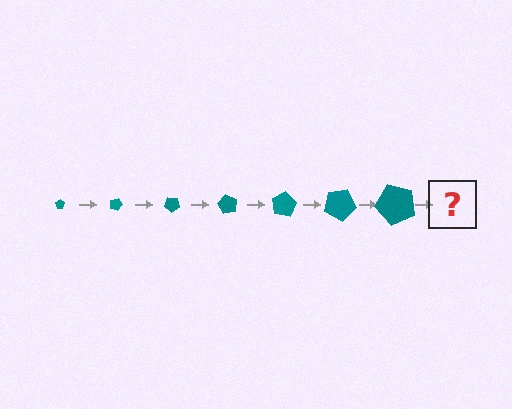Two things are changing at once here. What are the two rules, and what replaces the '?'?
The two rules are that the pentagon grows larger each step and it rotates 20 degrees each step. The '?' should be a pentagon, larger than the previous one and rotated 140 degrees from the start.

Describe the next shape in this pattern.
It should be a pentagon, larger than the previous one and rotated 140 degrees from the start.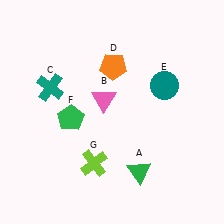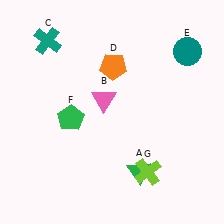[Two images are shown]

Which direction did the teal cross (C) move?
The teal cross (C) moved up.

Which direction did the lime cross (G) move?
The lime cross (G) moved right.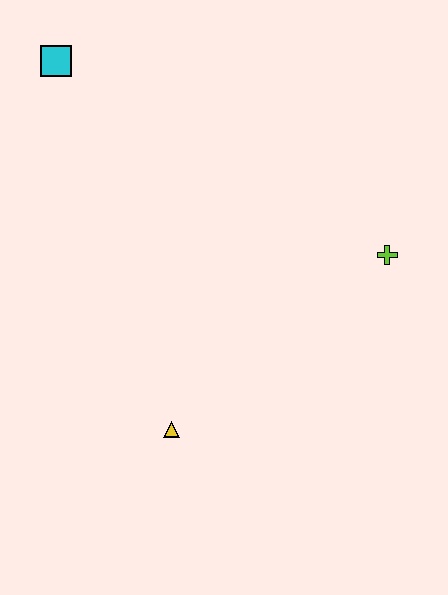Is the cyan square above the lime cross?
Yes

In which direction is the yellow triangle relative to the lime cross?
The yellow triangle is to the left of the lime cross.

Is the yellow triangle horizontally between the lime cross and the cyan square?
Yes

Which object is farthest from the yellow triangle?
The cyan square is farthest from the yellow triangle.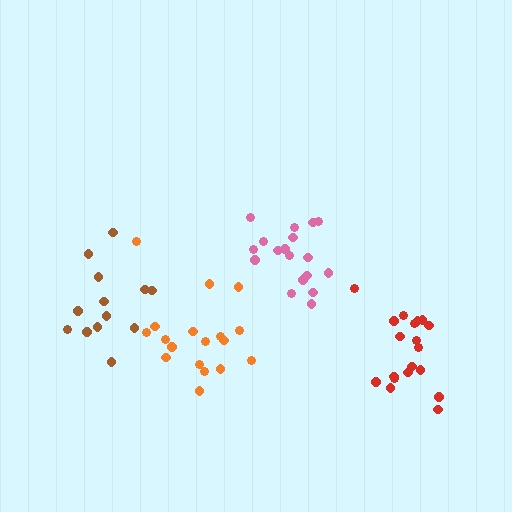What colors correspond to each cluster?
The clusters are colored: red, pink, orange, brown.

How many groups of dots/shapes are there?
There are 4 groups.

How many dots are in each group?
Group 1: 19 dots, Group 2: 18 dots, Group 3: 18 dots, Group 4: 13 dots (68 total).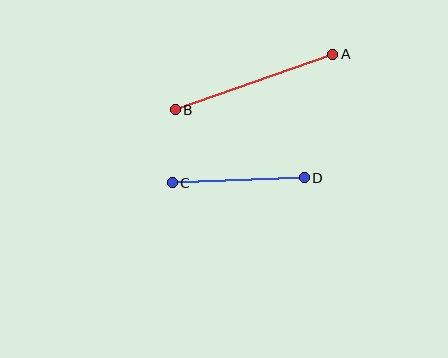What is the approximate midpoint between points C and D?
The midpoint is at approximately (238, 180) pixels.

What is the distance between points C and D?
The distance is approximately 132 pixels.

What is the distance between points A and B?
The distance is approximately 167 pixels.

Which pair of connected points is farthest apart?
Points A and B are farthest apart.